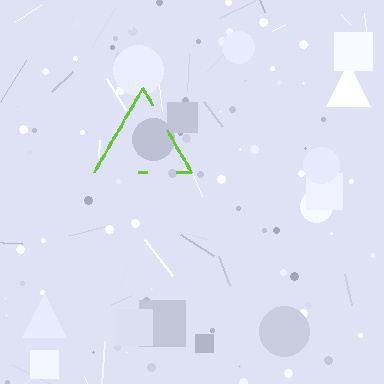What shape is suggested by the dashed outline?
The dashed outline suggests a triangle.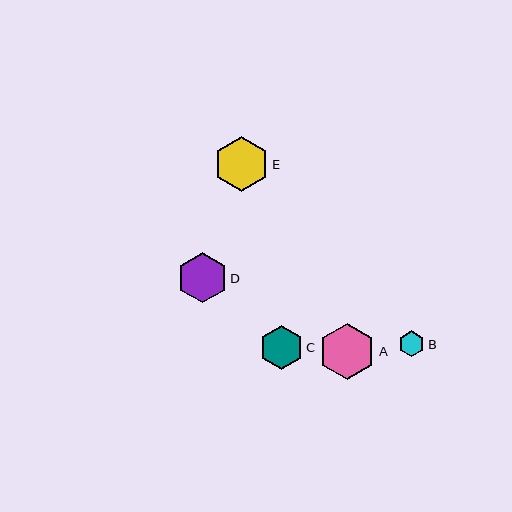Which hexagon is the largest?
Hexagon A is the largest with a size of approximately 56 pixels.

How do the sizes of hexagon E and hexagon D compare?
Hexagon E and hexagon D are approximately the same size.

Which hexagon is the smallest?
Hexagon B is the smallest with a size of approximately 26 pixels.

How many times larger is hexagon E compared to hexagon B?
Hexagon E is approximately 2.1 times the size of hexagon B.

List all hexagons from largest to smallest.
From largest to smallest: A, E, D, C, B.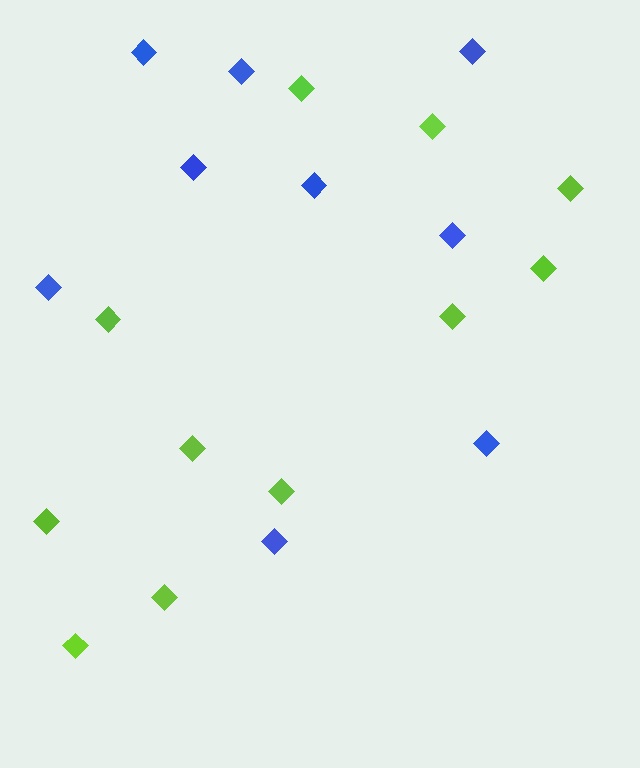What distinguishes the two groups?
There are 2 groups: one group of lime diamonds (11) and one group of blue diamonds (9).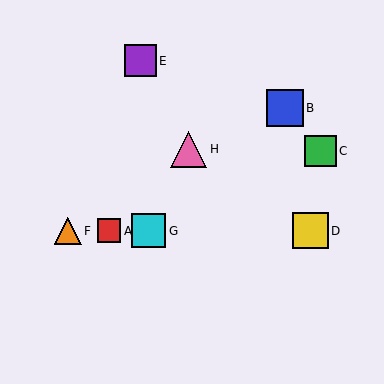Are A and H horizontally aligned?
No, A is at y≈231 and H is at y≈149.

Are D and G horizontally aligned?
Yes, both are at y≈231.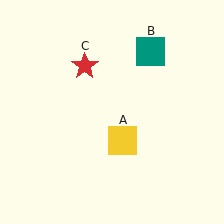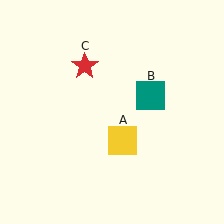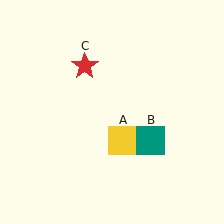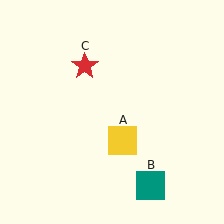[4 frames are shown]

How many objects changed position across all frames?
1 object changed position: teal square (object B).